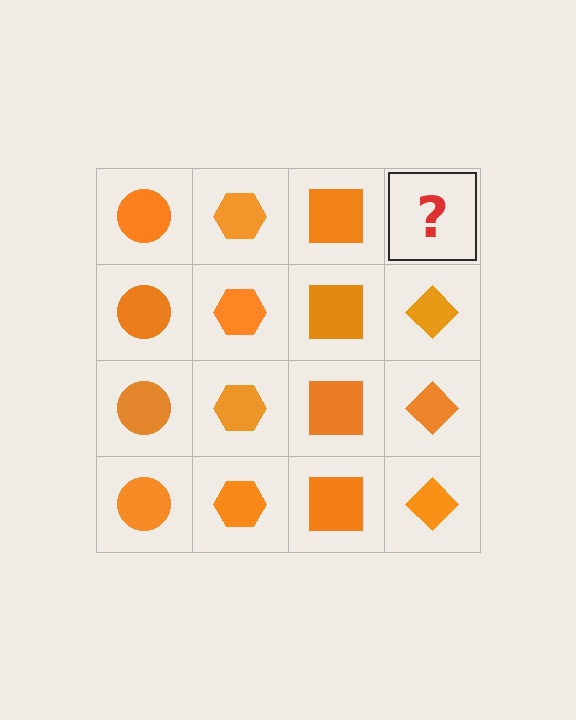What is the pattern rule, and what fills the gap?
The rule is that each column has a consistent shape. The gap should be filled with an orange diamond.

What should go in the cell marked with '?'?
The missing cell should contain an orange diamond.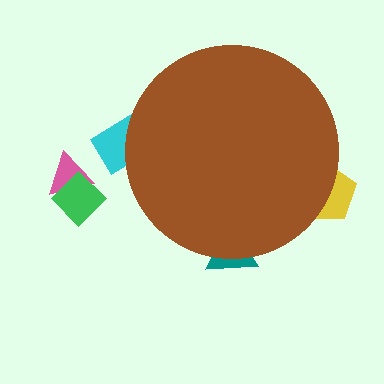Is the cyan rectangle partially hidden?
Yes, the cyan rectangle is partially hidden behind the brown circle.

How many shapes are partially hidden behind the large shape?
3 shapes are partially hidden.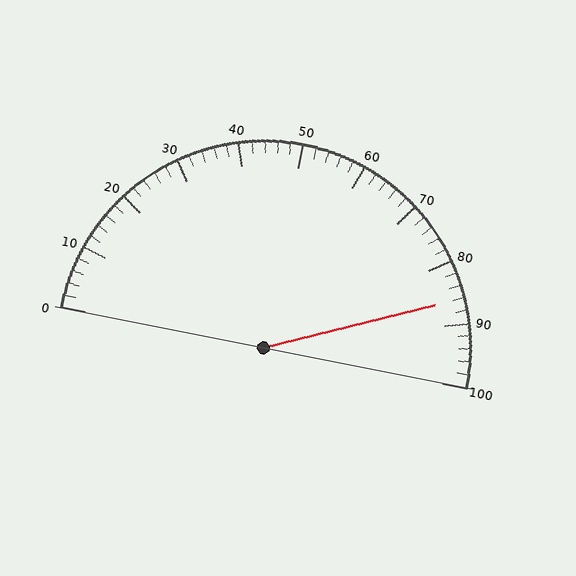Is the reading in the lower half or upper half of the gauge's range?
The reading is in the upper half of the range (0 to 100).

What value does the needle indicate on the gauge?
The needle indicates approximately 86.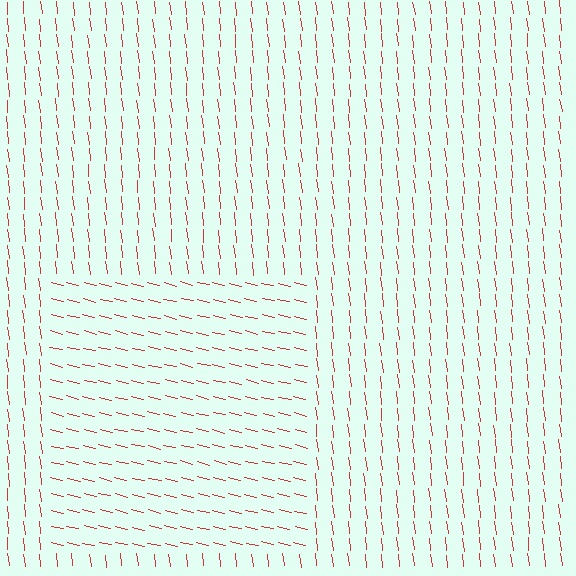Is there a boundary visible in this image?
Yes, there is a texture boundary formed by a change in line orientation.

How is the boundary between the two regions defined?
The boundary is defined purely by a change in line orientation (approximately 70 degrees difference). All lines are the same color and thickness.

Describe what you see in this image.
The image is filled with small red line segments. A rectangle region in the image has lines oriented differently from the surrounding lines, creating a visible texture boundary.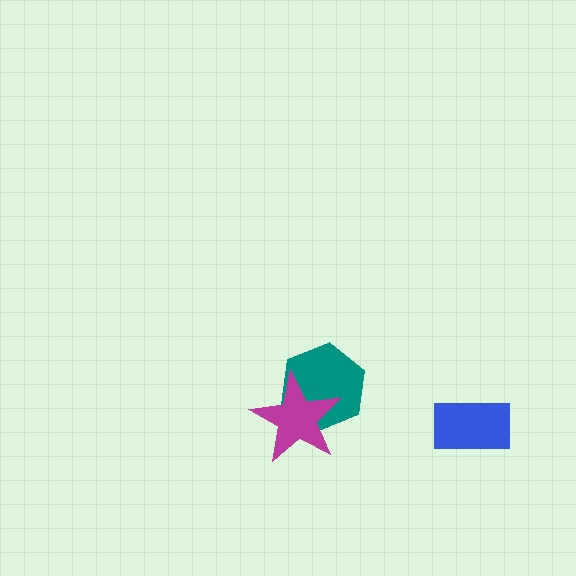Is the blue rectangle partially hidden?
No, no other shape covers it.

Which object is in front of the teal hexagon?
The magenta star is in front of the teal hexagon.